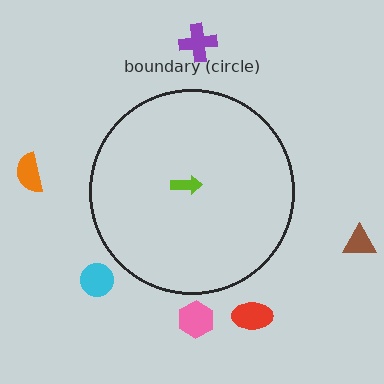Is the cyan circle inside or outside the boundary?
Outside.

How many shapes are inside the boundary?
1 inside, 6 outside.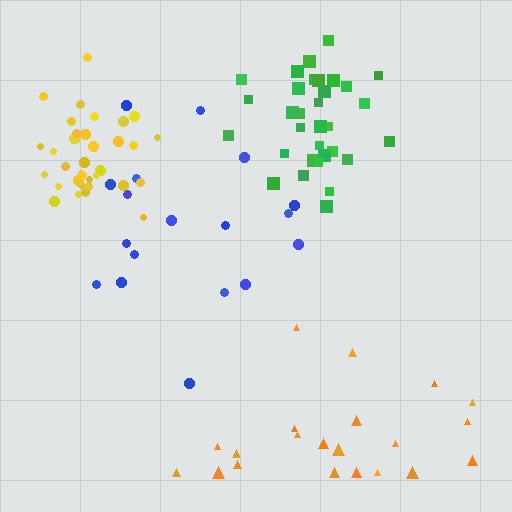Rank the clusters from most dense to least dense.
yellow, green, blue, orange.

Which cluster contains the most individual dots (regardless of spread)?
Yellow (35).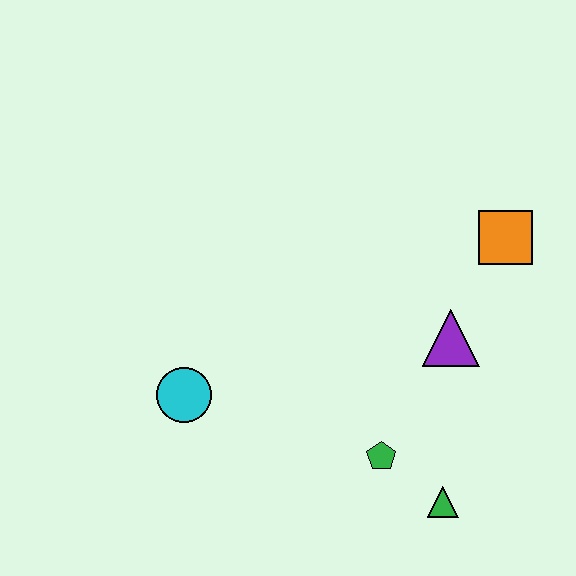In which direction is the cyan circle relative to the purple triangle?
The cyan circle is to the left of the purple triangle.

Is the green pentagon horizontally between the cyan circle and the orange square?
Yes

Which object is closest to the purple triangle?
The orange square is closest to the purple triangle.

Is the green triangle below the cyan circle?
Yes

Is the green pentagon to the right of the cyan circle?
Yes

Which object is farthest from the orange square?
The cyan circle is farthest from the orange square.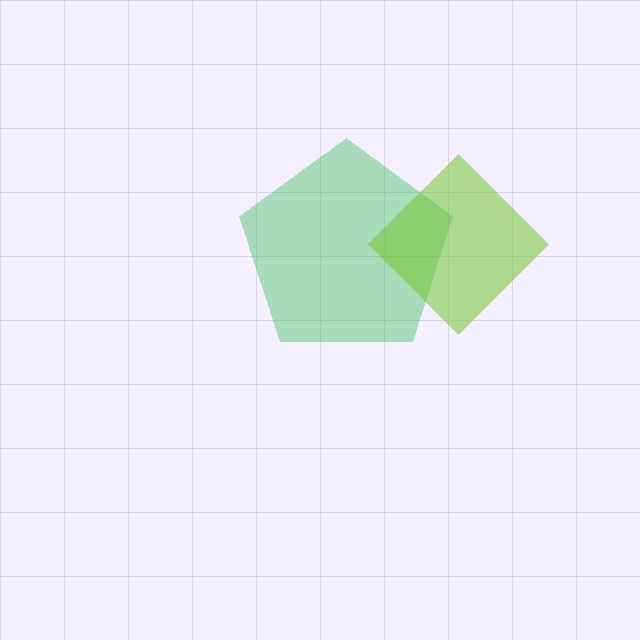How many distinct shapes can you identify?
There are 2 distinct shapes: a green pentagon, a lime diamond.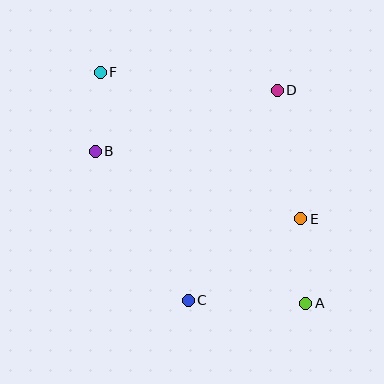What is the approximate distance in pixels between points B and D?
The distance between B and D is approximately 192 pixels.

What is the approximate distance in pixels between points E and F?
The distance between E and F is approximately 248 pixels.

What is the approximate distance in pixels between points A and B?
The distance between A and B is approximately 259 pixels.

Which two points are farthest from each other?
Points A and F are farthest from each other.